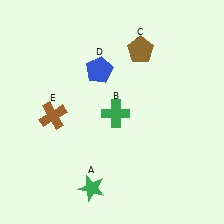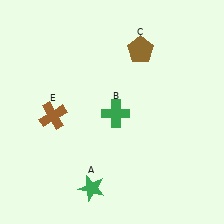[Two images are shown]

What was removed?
The blue pentagon (D) was removed in Image 2.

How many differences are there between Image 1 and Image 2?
There is 1 difference between the two images.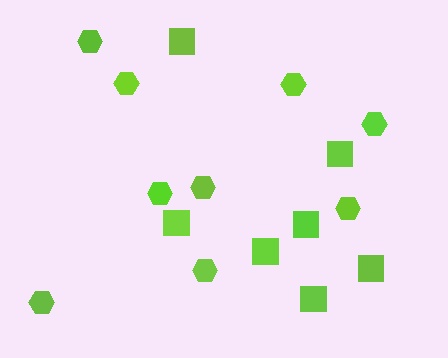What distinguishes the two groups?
There are 2 groups: one group of squares (7) and one group of hexagons (9).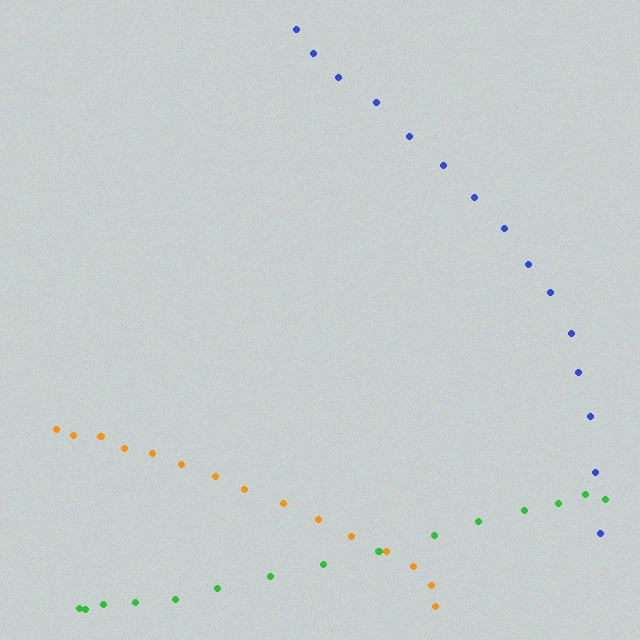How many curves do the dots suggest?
There are 3 distinct paths.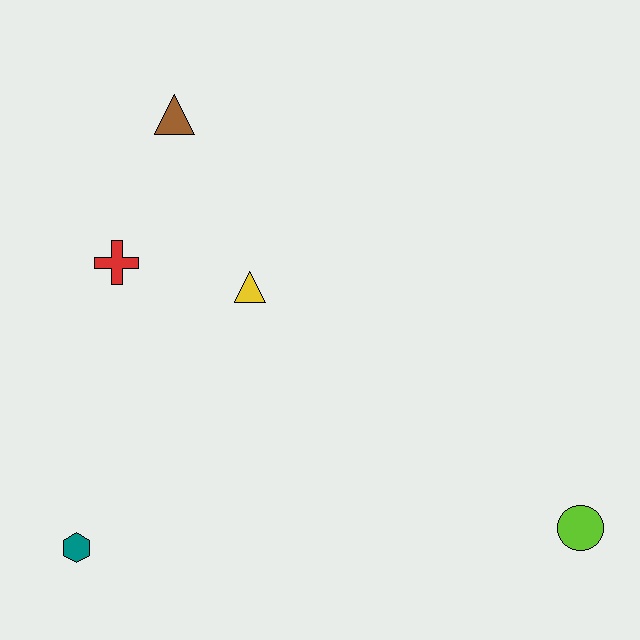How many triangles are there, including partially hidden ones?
There are 2 triangles.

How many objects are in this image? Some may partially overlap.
There are 5 objects.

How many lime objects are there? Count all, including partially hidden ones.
There is 1 lime object.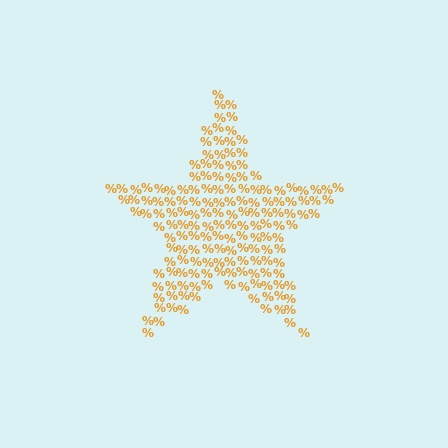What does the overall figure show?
The overall figure shows a star.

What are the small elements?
The small elements are percent signs.